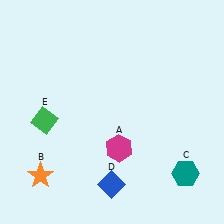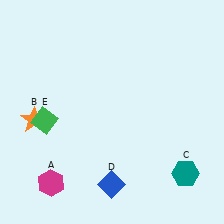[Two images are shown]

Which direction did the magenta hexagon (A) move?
The magenta hexagon (A) moved left.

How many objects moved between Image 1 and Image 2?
2 objects moved between the two images.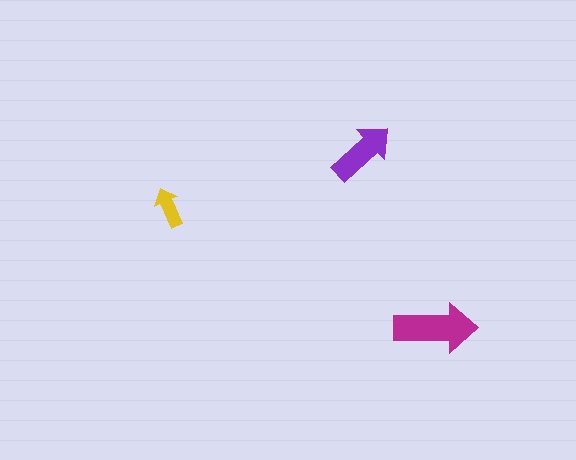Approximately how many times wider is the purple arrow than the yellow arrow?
About 1.5 times wider.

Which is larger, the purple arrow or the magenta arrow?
The magenta one.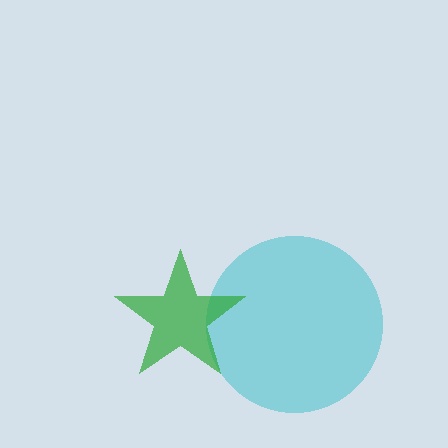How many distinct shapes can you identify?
There are 2 distinct shapes: a cyan circle, a green star.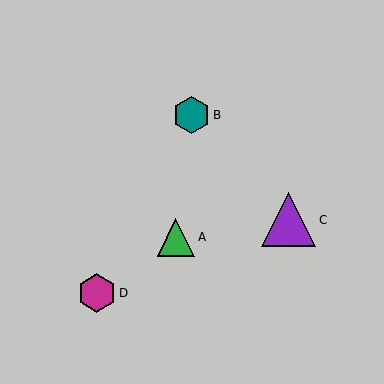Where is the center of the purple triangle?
The center of the purple triangle is at (289, 220).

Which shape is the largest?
The purple triangle (labeled C) is the largest.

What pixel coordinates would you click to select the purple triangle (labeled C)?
Click at (289, 220) to select the purple triangle C.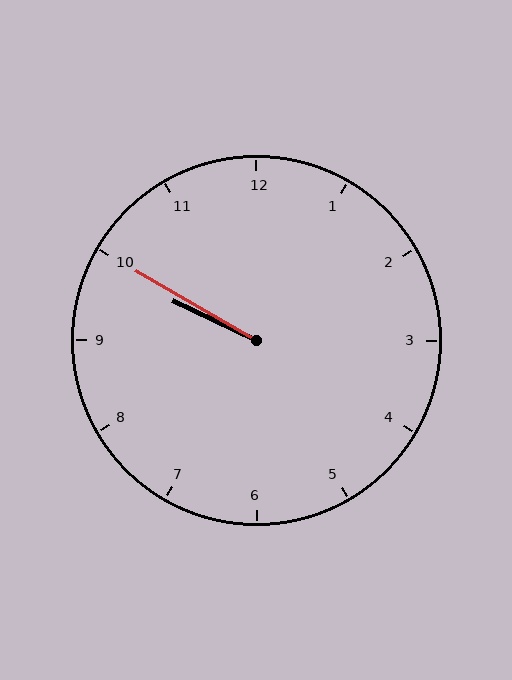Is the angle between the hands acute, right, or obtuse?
It is acute.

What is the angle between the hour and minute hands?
Approximately 5 degrees.